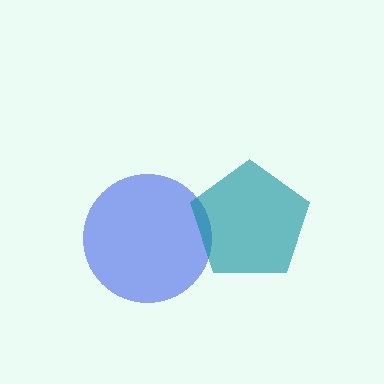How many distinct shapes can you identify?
There are 2 distinct shapes: a blue circle, a teal pentagon.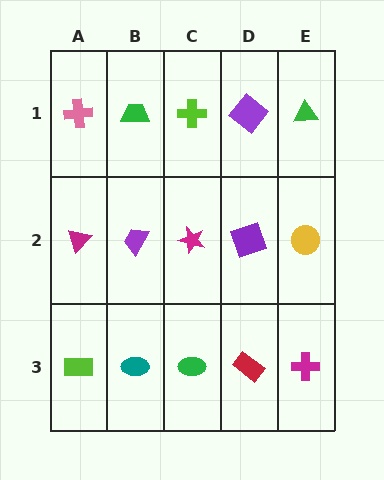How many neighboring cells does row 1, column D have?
3.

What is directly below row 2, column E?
A magenta cross.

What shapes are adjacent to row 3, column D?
A purple square (row 2, column D), a green ellipse (row 3, column C), a magenta cross (row 3, column E).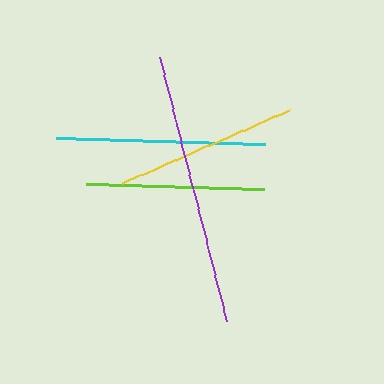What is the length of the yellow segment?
The yellow segment is approximately 183 pixels long.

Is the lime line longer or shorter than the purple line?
The purple line is longer than the lime line.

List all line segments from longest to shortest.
From longest to shortest: purple, cyan, yellow, lime.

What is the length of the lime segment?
The lime segment is approximately 178 pixels long.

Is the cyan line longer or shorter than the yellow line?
The cyan line is longer than the yellow line.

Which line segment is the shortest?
The lime line is the shortest at approximately 178 pixels.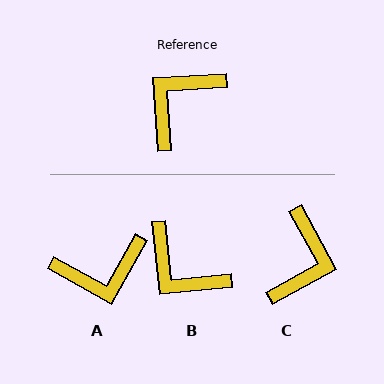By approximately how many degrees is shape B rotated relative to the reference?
Approximately 93 degrees counter-clockwise.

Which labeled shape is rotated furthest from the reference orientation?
C, about 155 degrees away.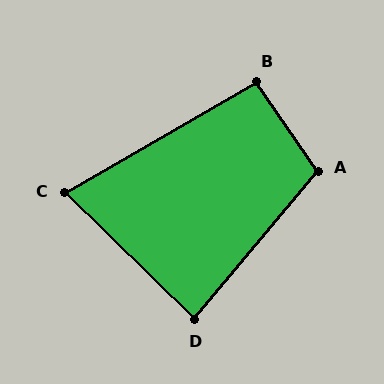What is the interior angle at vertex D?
Approximately 85 degrees (approximately right).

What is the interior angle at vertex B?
Approximately 95 degrees (approximately right).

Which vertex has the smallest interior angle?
C, at approximately 74 degrees.